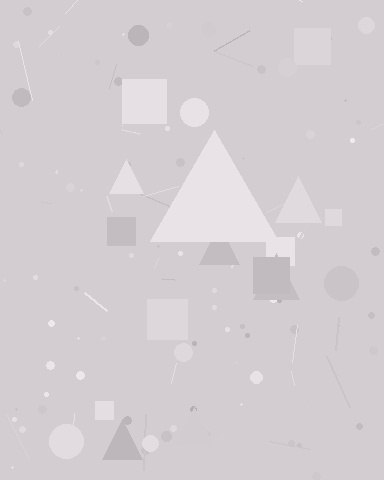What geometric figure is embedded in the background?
A triangle is embedded in the background.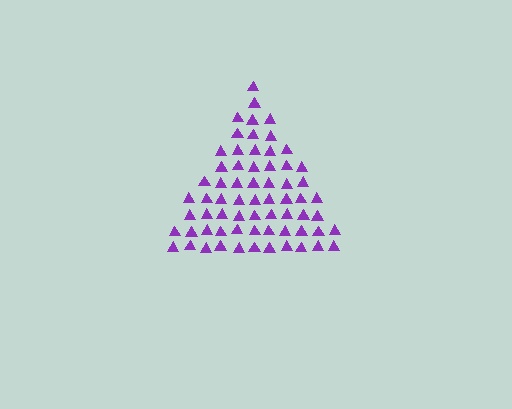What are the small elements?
The small elements are triangles.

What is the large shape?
The large shape is a triangle.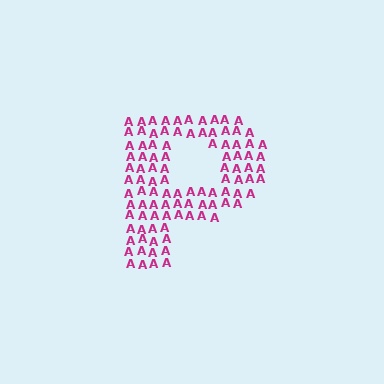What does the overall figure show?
The overall figure shows the letter P.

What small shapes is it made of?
It is made of small letter A's.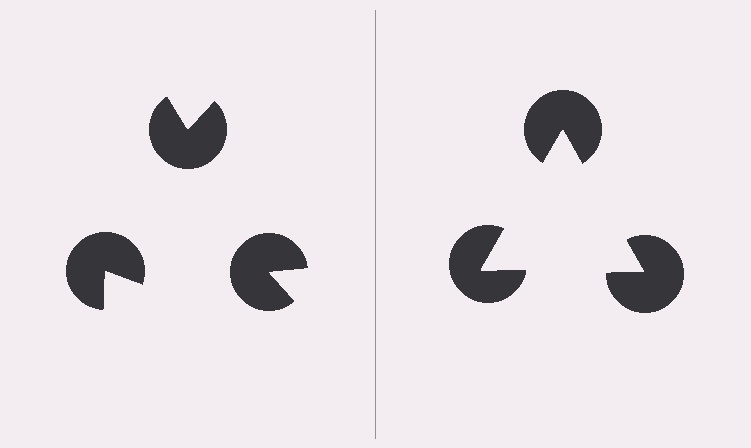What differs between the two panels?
The pac-man discs are positioned identically on both sides; only the wedge orientations differ. On the right they align to a triangle; on the left they are misaligned.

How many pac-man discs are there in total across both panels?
6 — 3 on each side.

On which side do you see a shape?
An illusory triangle appears on the right side. On the left side the wedge cuts are rotated, so no coherent shape forms.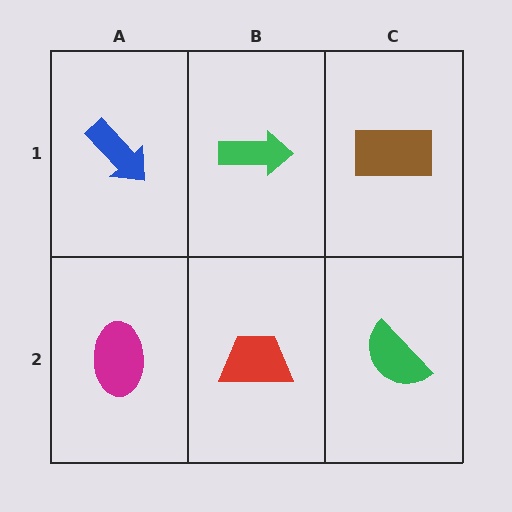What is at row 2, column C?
A green semicircle.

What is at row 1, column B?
A green arrow.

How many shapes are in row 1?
3 shapes.